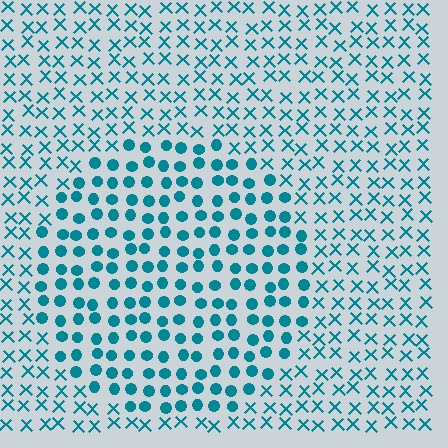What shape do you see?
I see a circle.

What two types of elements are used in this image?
The image uses circles inside the circle region and X marks outside it.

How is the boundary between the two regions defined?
The boundary is defined by a change in element shape: circles inside vs. X marks outside. All elements share the same color and spacing.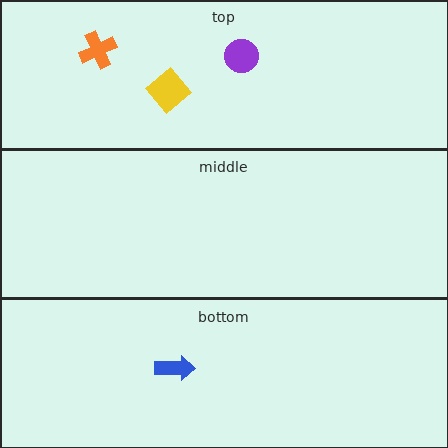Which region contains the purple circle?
The top region.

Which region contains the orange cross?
The top region.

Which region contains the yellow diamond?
The top region.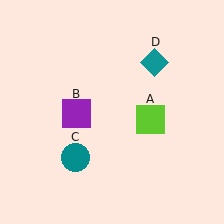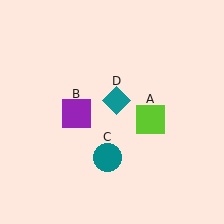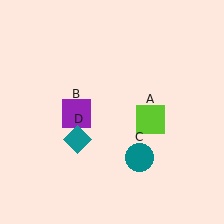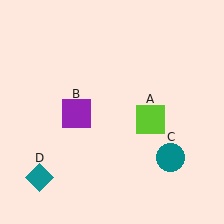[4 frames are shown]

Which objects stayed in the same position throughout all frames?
Lime square (object A) and purple square (object B) remained stationary.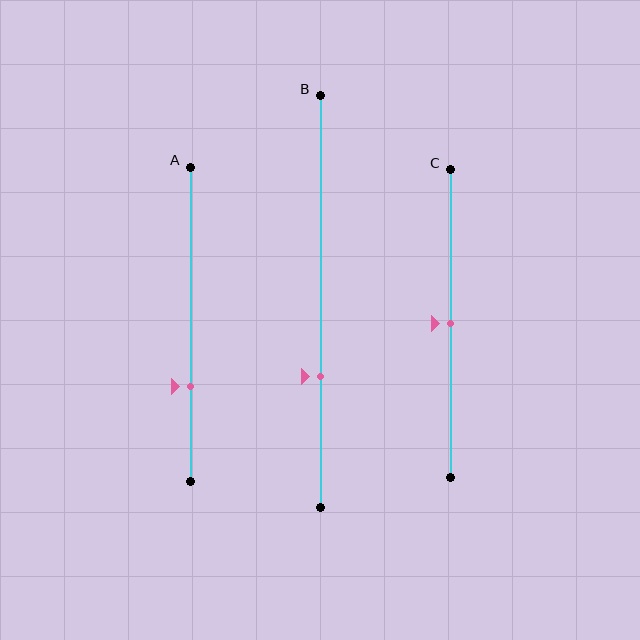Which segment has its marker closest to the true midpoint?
Segment C has its marker closest to the true midpoint.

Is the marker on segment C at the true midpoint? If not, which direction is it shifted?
Yes, the marker on segment C is at the true midpoint.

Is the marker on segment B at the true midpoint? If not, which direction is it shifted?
No, the marker on segment B is shifted downward by about 18% of the segment length.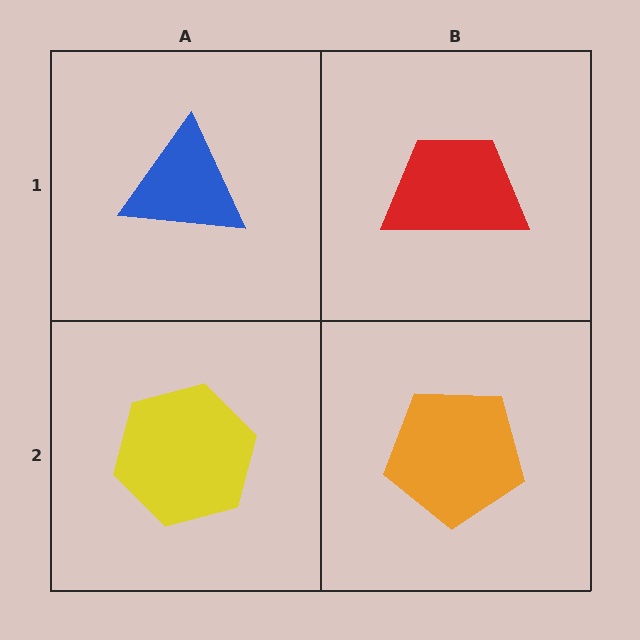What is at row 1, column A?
A blue triangle.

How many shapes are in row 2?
2 shapes.